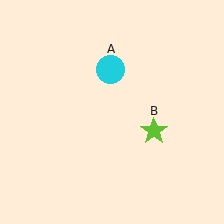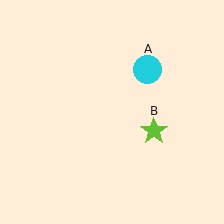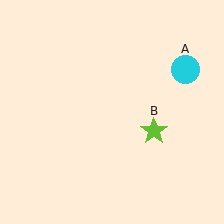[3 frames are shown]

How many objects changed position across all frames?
1 object changed position: cyan circle (object A).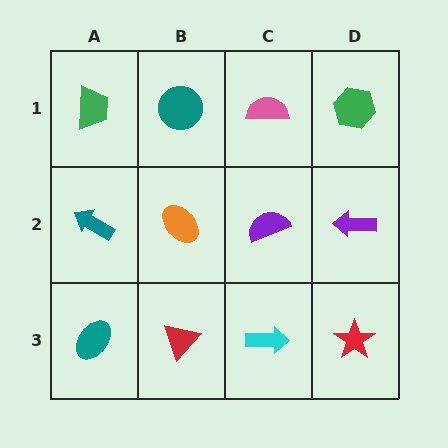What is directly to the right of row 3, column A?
A red triangle.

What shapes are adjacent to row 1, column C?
A purple semicircle (row 2, column C), a teal circle (row 1, column B), a green hexagon (row 1, column D).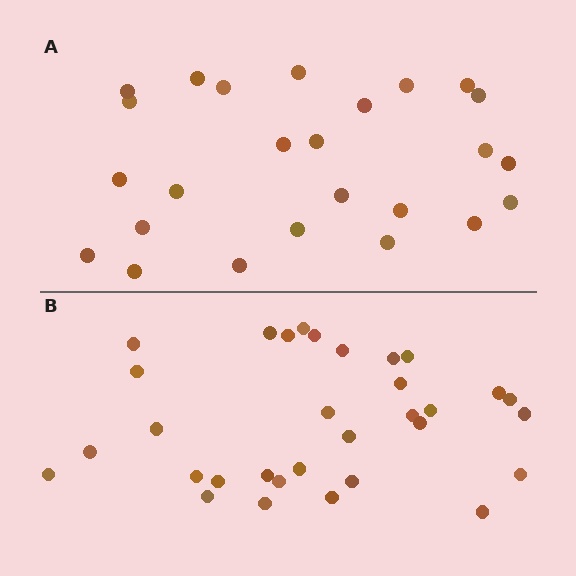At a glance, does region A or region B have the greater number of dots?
Region B (the bottom region) has more dots.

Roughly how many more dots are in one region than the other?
Region B has roughly 8 or so more dots than region A.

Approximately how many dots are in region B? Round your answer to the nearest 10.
About 30 dots. (The exact count is 32, which rounds to 30.)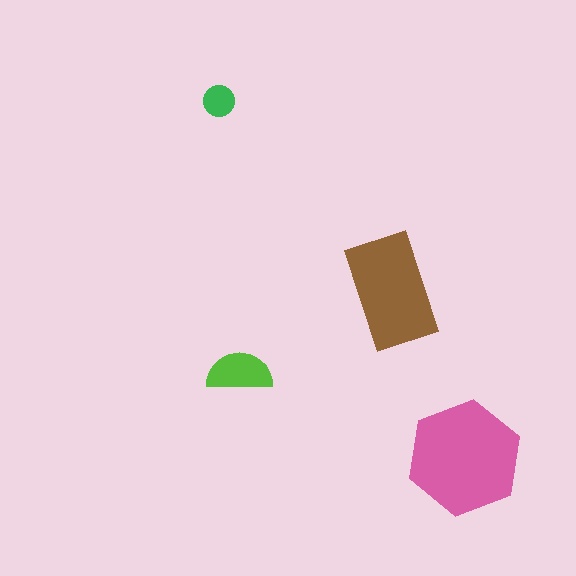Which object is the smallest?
The green circle.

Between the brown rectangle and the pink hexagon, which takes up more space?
The pink hexagon.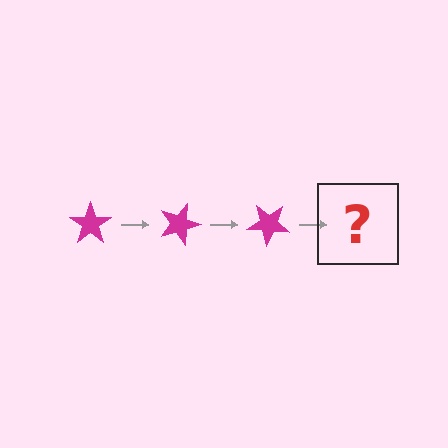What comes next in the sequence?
The next element should be a magenta star rotated 60 degrees.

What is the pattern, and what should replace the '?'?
The pattern is that the star rotates 20 degrees each step. The '?' should be a magenta star rotated 60 degrees.